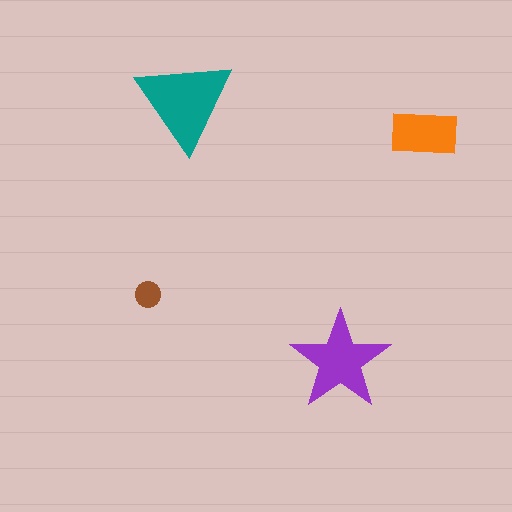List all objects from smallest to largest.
The brown circle, the orange rectangle, the purple star, the teal triangle.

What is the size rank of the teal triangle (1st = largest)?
1st.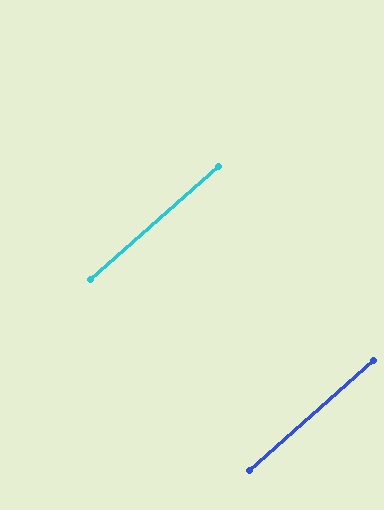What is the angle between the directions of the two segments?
Approximately 0 degrees.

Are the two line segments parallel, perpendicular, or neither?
Parallel — their directions differ by only 0.2°.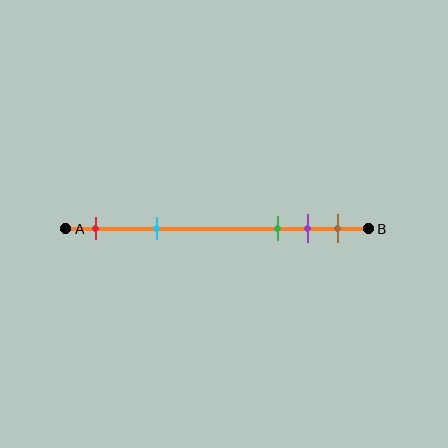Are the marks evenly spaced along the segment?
No, the marks are not evenly spaced.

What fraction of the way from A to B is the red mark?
The red mark is approximately 10% (0.1) of the way from A to B.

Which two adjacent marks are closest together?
The purple and brown marks are the closest adjacent pair.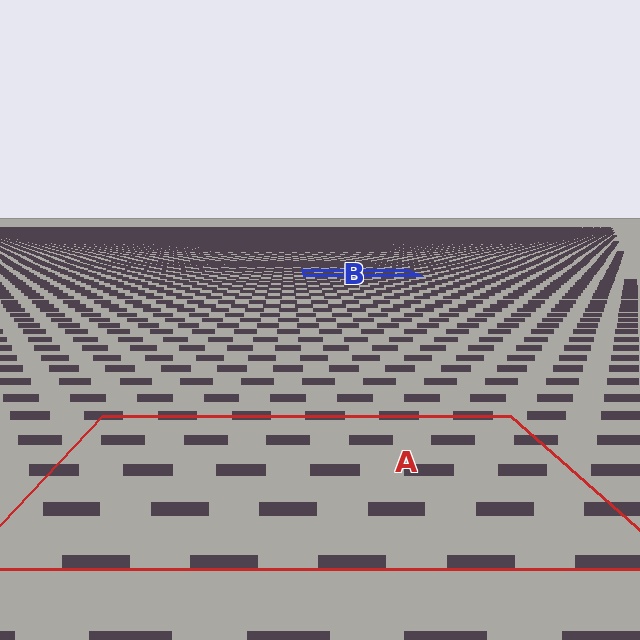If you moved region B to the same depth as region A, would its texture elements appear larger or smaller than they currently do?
They would appear larger. At a closer depth, the same texture elements are projected at a bigger on-screen size.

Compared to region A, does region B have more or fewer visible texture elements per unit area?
Region B has more texture elements per unit area — they are packed more densely because it is farther away.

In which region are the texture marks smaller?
The texture marks are smaller in region B, because it is farther away.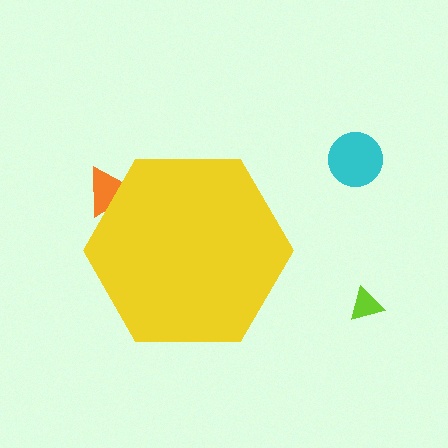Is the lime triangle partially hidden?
No, the lime triangle is fully visible.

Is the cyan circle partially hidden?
No, the cyan circle is fully visible.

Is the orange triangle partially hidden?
Yes, the orange triangle is partially hidden behind the yellow hexagon.